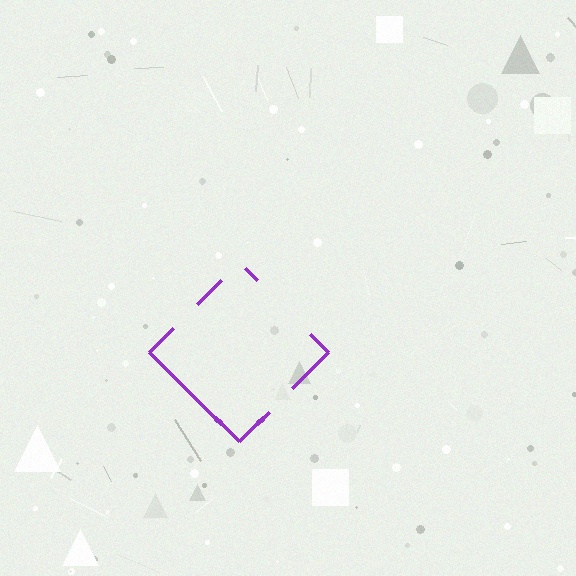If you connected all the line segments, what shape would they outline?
They would outline a diamond.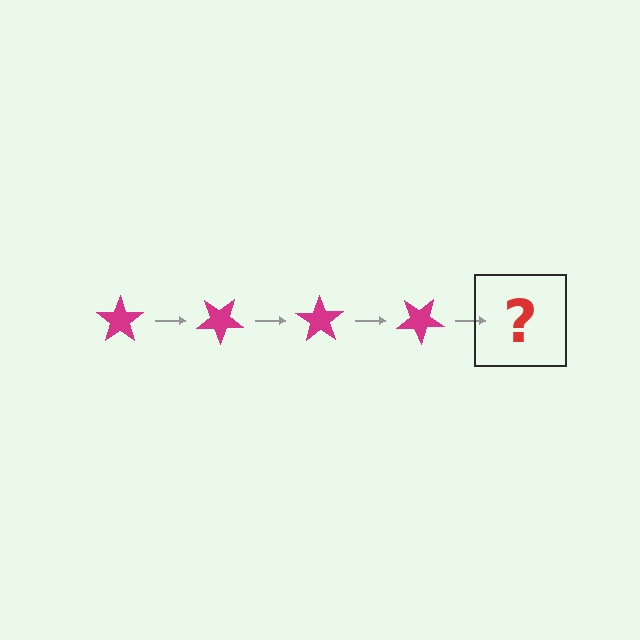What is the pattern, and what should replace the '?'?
The pattern is that the star rotates 35 degrees each step. The '?' should be a magenta star rotated 140 degrees.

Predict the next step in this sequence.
The next step is a magenta star rotated 140 degrees.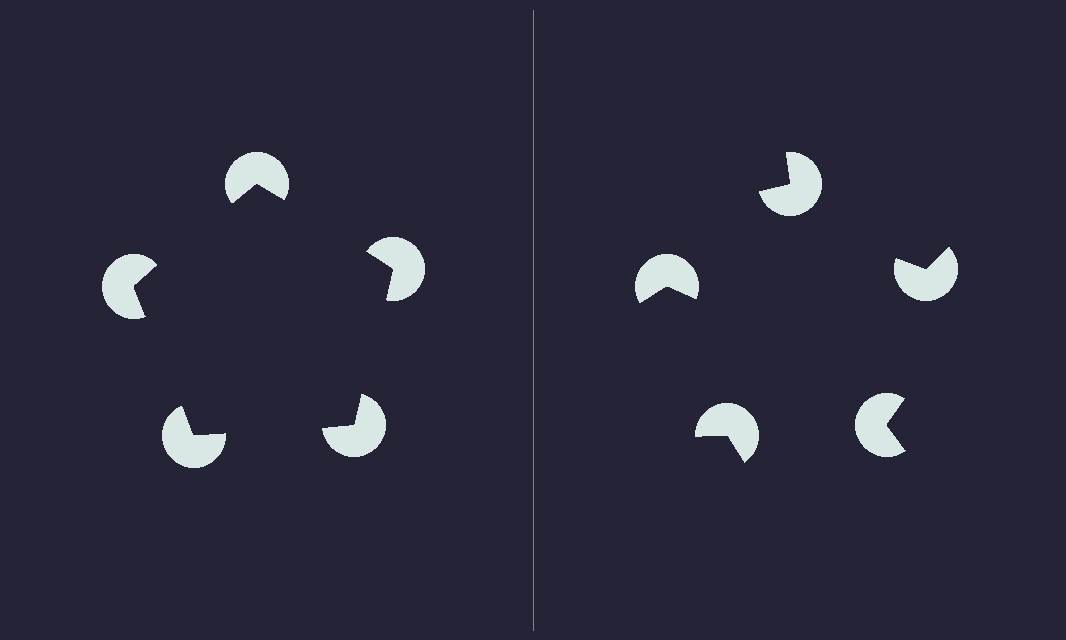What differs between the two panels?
The pac-man discs are positioned identically on both sides; only the wedge orientations differ. On the left they align to a pentagon; on the right they are misaligned.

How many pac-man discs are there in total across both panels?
10 — 5 on each side.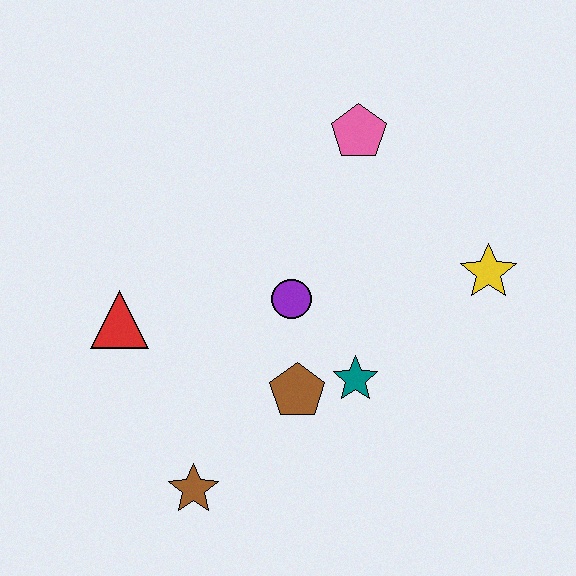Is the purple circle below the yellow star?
Yes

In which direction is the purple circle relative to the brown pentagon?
The purple circle is above the brown pentagon.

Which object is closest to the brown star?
The brown pentagon is closest to the brown star.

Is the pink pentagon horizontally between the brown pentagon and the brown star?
No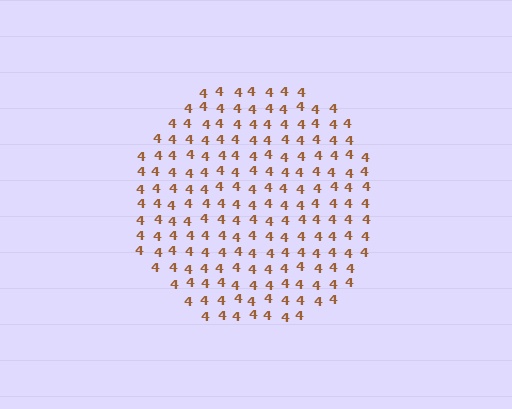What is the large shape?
The large shape is a circle.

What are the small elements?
The small elements are digit 4's.